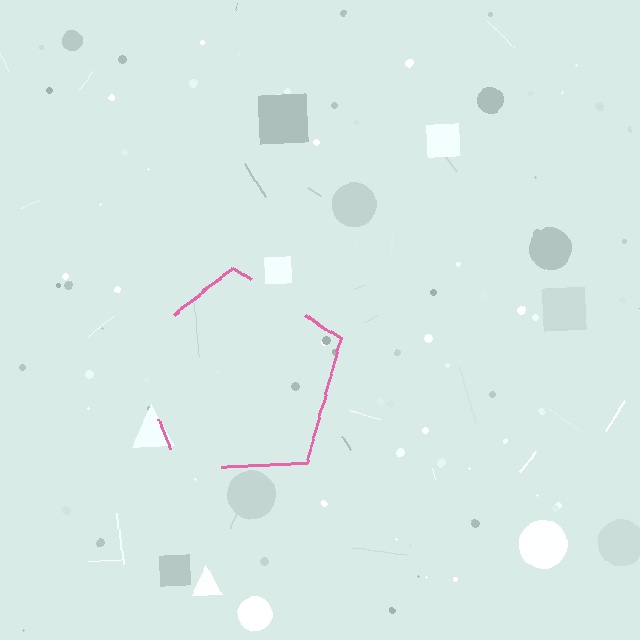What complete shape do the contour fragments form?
The contour fragments form a pentagon.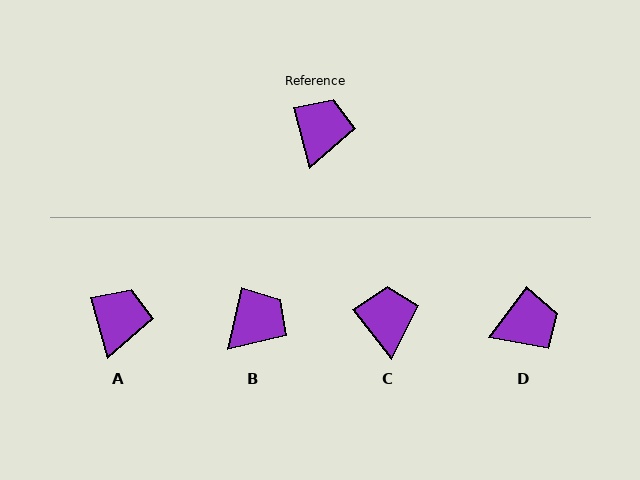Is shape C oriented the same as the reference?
No, it is off by about 22 degrees.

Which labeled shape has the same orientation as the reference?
A.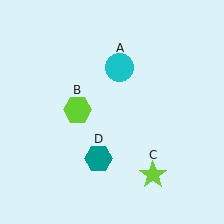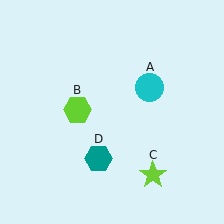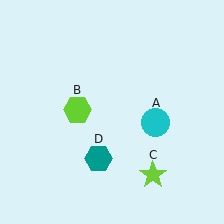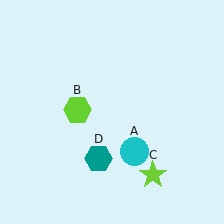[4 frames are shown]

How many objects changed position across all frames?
1 object changed position: cyan circle (object A).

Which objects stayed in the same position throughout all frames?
Lime hexagon (object B) and lime star (object C) and teal hexagon (object D) remained stationary.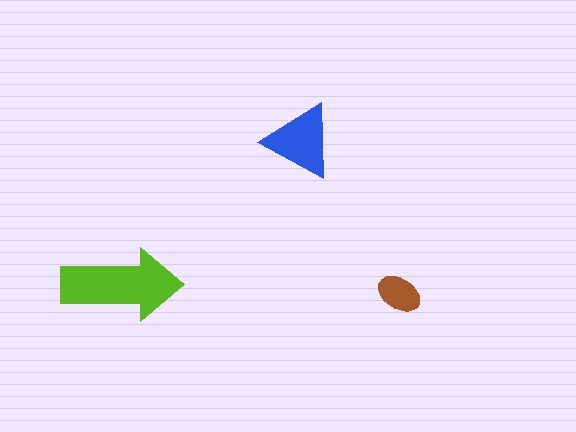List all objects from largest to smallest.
The lime arrow, the blue triangle, the brown ellipse.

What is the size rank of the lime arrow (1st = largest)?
1st.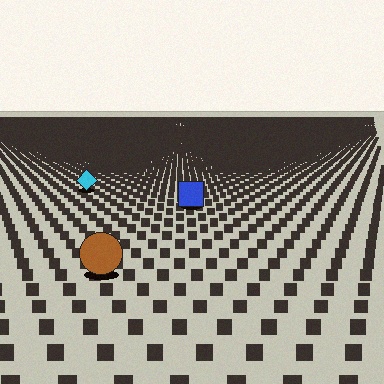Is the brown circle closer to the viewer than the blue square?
Yes. The brown circle is closer — you can tell from the texture gradient: the ground texture is coarser near it.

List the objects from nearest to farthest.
From nearest to farthest: the brown circle, the blue square, the cyan diamond.